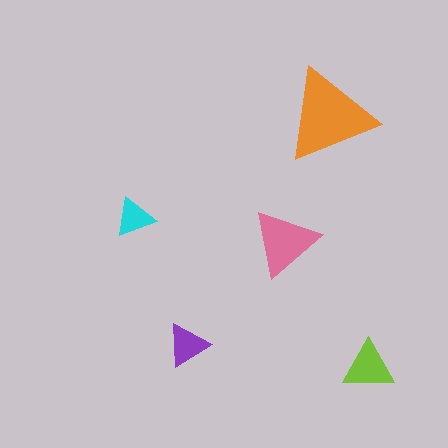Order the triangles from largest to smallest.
the orange one, the pink one, the lime one, the purple one, the cyan one.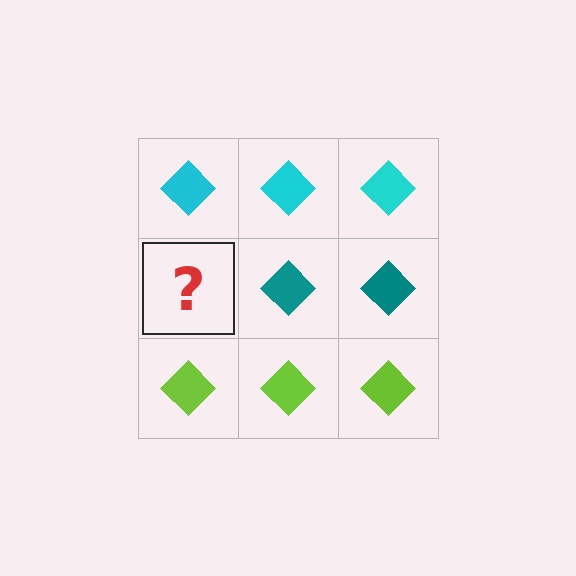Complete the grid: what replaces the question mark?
The question mark should be replaced with a teal diamond.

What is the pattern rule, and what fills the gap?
The rule is that each row has a consistent color. The gap should be filled with a teal diamond.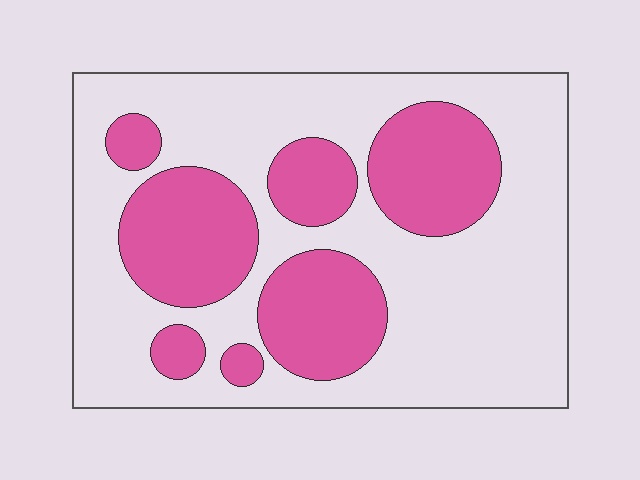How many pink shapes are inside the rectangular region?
7.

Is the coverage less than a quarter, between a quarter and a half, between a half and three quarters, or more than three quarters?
Between a quarter and a half.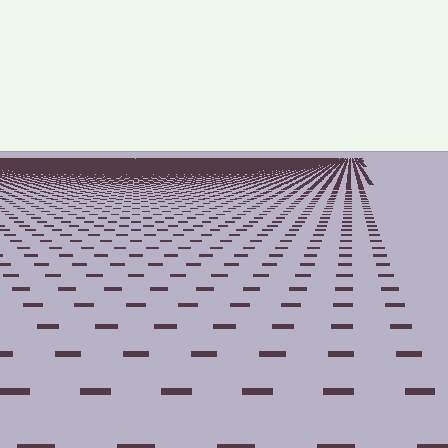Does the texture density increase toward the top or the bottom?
Density increases toward the top.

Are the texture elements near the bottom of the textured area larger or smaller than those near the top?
Larger. Near the bottom, elements are closer to the viewer and appear at a bigger on-screen size.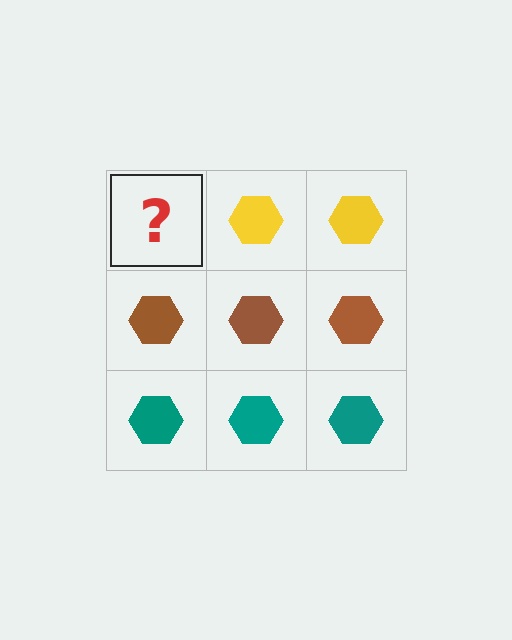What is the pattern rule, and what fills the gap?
The rule is that each row has a consistent color. The gap should be filled with a yellow hexagon.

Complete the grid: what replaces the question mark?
The question mark should be replaced with a yellow hexagon.